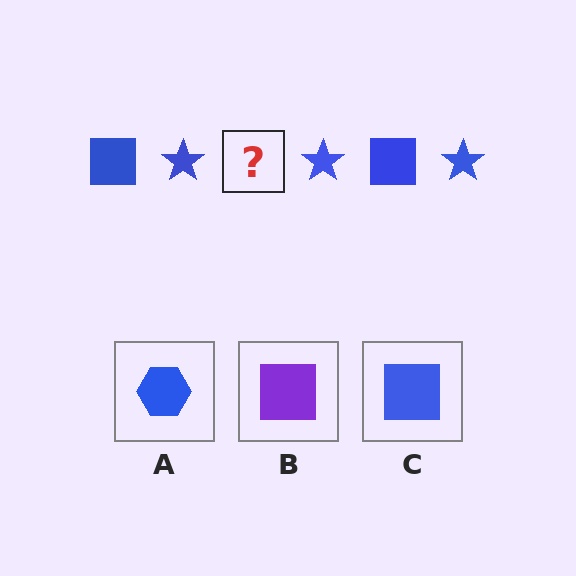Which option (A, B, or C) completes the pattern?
C.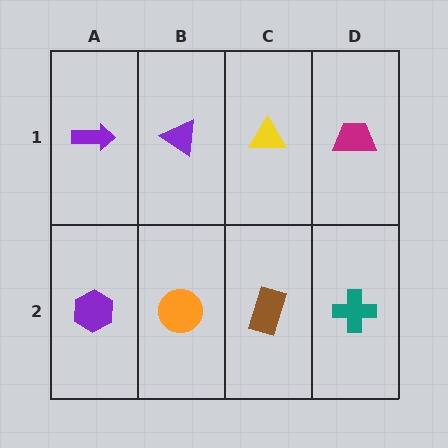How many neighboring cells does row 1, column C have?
3.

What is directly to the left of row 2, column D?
A brown rectangle.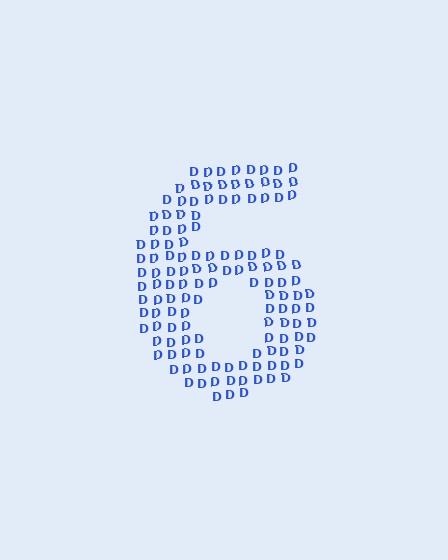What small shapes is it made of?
It is made of small letter D's.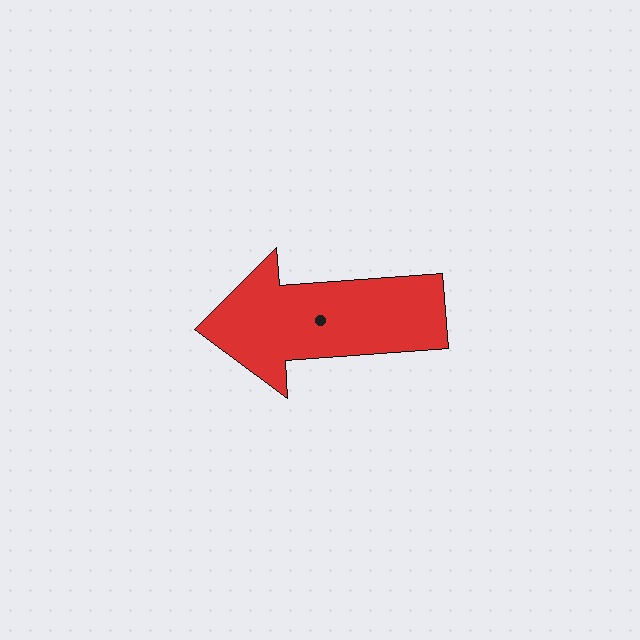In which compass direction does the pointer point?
West.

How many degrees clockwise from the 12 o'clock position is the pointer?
Approximately 266 degrees.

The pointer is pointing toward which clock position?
Roughly 9 o'clock.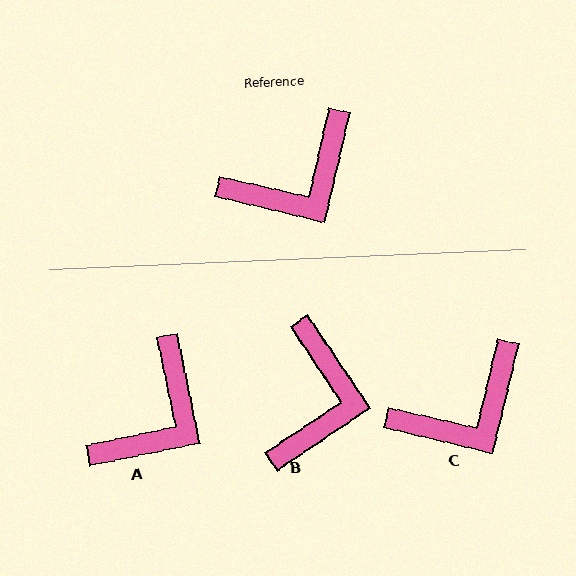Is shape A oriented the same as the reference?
No, it is off by about 25 degrees.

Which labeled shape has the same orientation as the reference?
C.